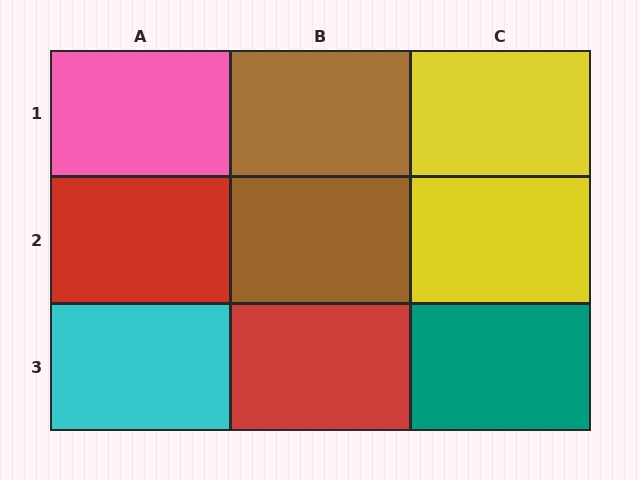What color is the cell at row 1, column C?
Yellow.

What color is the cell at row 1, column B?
Brown.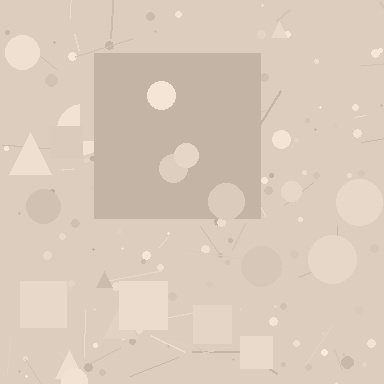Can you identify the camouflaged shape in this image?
The camouflaged shape is a square.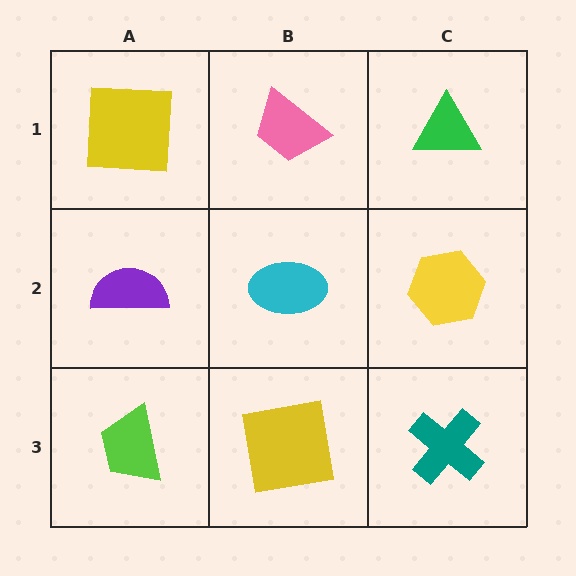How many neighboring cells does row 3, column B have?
3.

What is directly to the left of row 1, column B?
A yellow square.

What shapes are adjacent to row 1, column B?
A cyan ellipse (row 2, column B), a yellow square (row 1, column A), a green triangle (row 1, column C).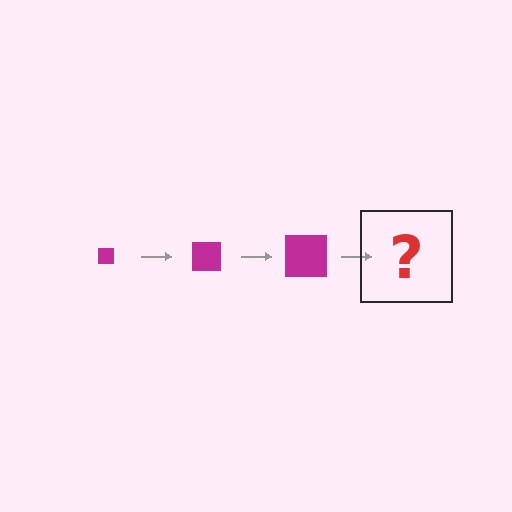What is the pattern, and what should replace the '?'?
The pattern is that the square gets progressively larger each step. The '?' should be a magenta square, larger than the previous one.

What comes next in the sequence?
The next element should be a magenta square, larger than the previous one.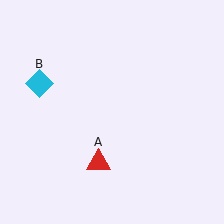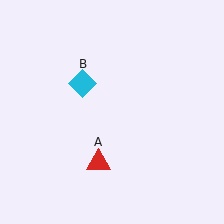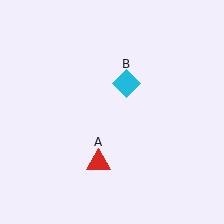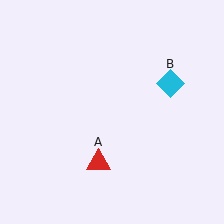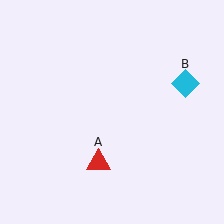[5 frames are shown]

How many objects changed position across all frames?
1 object changed position: cyan diamond (object B).